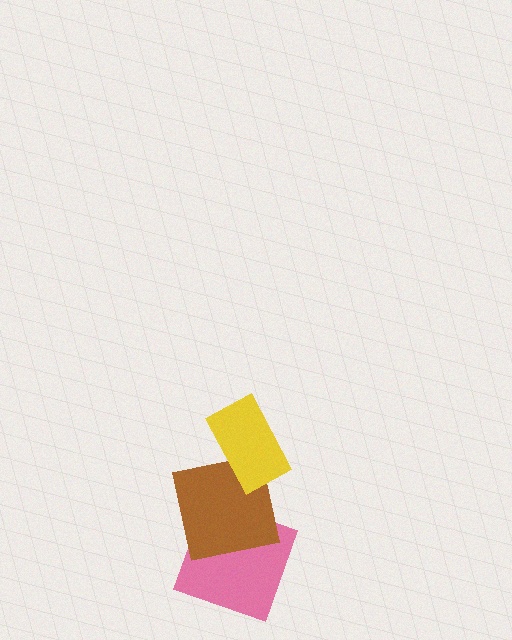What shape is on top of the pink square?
The brown square is on top of the pink square.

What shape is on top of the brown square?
The yellow rectangle is on top of the brown square.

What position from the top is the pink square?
The pink square is 3rd from the top.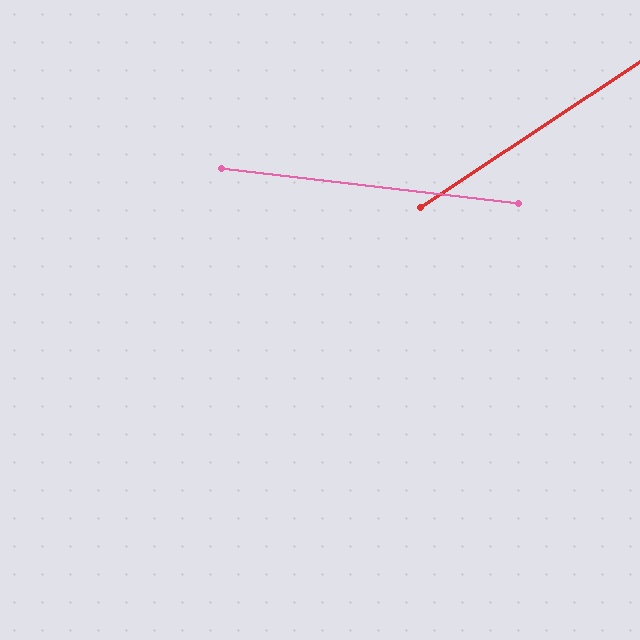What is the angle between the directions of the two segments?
Approximately 40 degrees.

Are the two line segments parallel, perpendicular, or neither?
Neither parallel nor perpendicular — they differ by about 40°.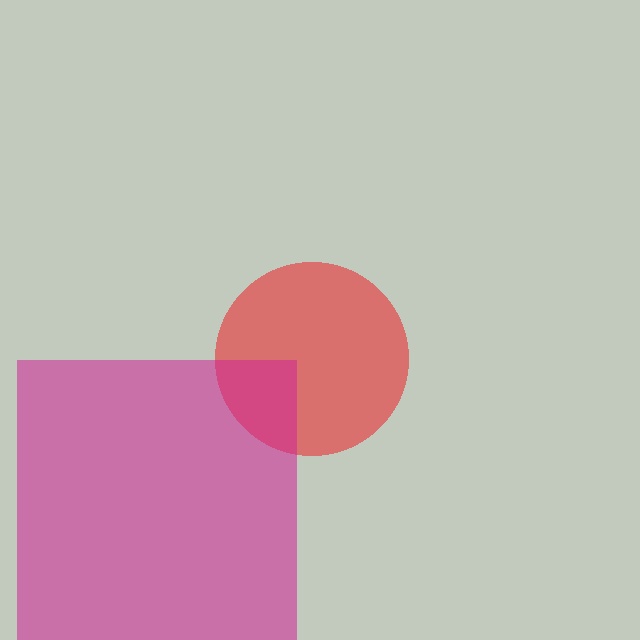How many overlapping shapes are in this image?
There are 2 overlapping shapes in the image.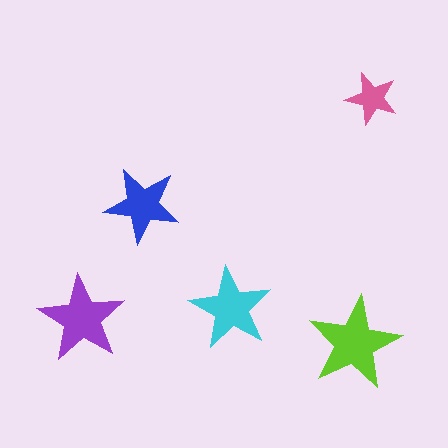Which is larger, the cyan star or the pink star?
The cyan one.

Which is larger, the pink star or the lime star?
The lime one.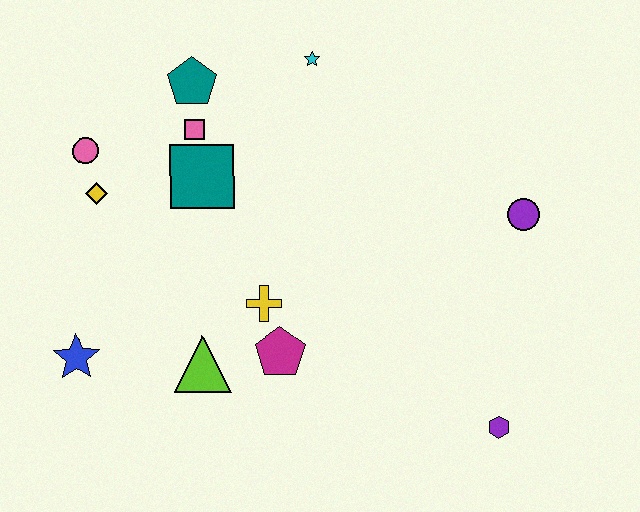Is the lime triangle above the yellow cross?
No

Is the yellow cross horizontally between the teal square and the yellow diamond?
No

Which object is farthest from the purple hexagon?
The pink circle is farthest from the purple hexagon.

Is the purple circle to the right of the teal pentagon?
Yes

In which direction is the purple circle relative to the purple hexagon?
The purple circle is above the purple hexagon.